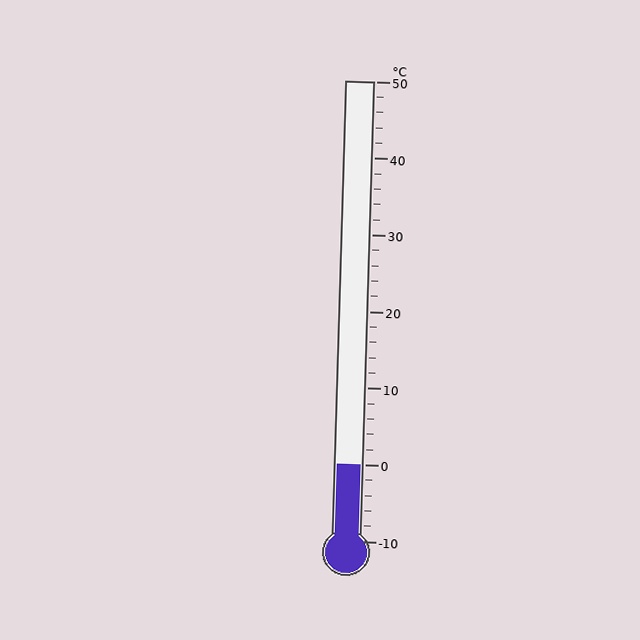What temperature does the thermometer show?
The thermometer shows approximately 0°C.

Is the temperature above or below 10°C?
The temperature is below 10°C.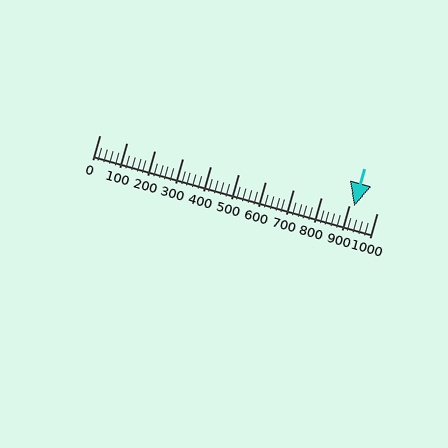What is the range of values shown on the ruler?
The ruler shows values from 0 to 1000.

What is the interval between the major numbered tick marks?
The major tick marks are spaced 100 units apart.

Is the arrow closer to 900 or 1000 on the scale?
The arrow is closer to 900.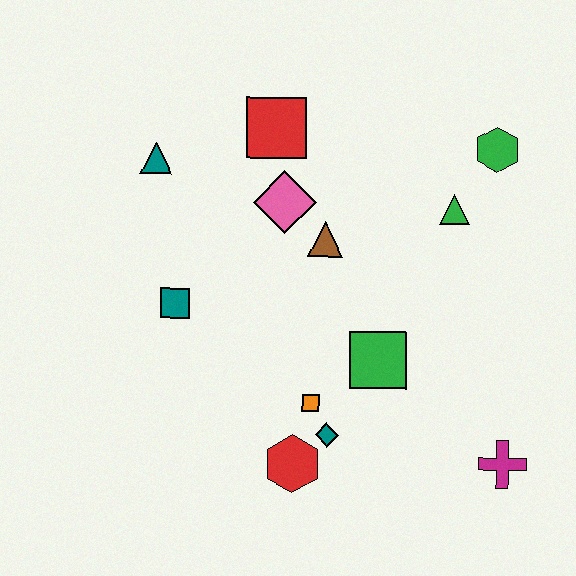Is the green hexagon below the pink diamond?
No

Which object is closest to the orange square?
The teal diamond is closest to the orange square.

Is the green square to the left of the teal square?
No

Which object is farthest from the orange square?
The green hexagon is farthest from the orange square.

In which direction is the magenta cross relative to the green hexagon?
The magenta cross is below the green hexagon.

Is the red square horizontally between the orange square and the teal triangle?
Yes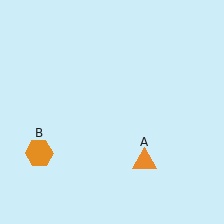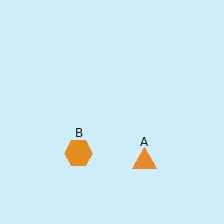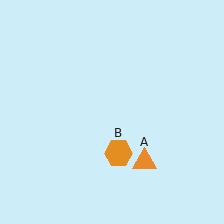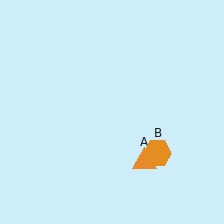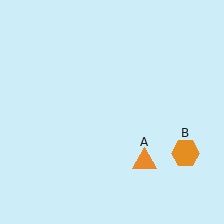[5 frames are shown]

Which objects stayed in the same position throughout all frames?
Orange triangle (object A) remained stationary.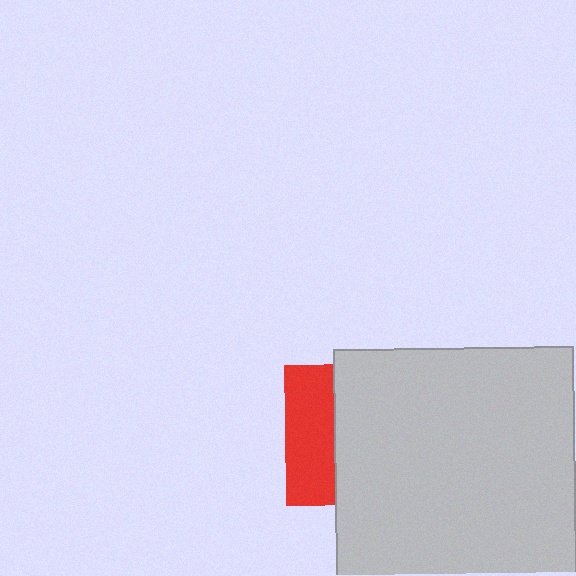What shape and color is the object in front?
The object in front is a light gray rectangle.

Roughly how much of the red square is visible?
A small part of it is visible (roughly 34%).